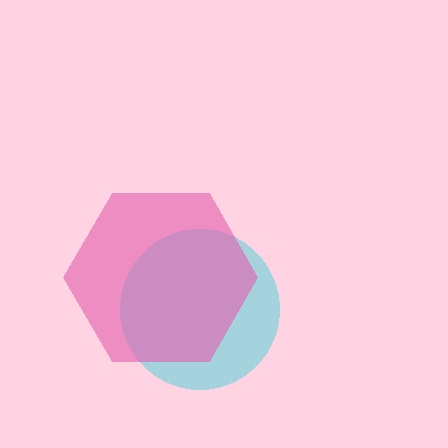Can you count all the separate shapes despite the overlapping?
Yes, there are 2 separate shapes.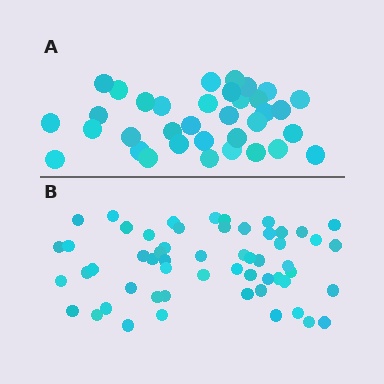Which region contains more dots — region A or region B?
Region B (the bottom region) has more dots.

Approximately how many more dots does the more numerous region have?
Region B has approximately 20 more dots than region A.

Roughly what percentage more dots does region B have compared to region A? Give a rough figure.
About 60% more.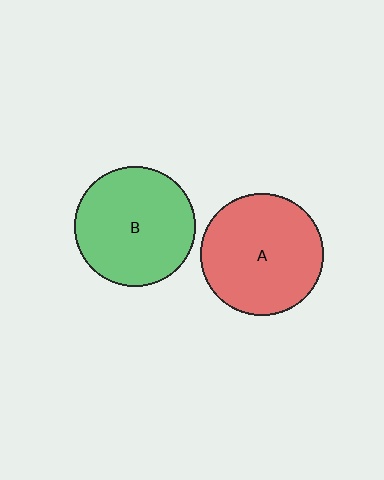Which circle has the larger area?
Circle A (red).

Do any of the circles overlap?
No, none of the circles overlap.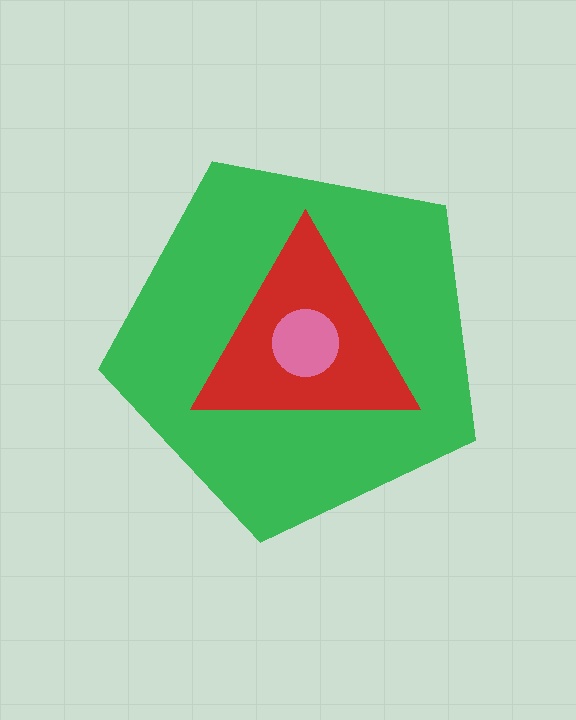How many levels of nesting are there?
3.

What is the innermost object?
The pink circle.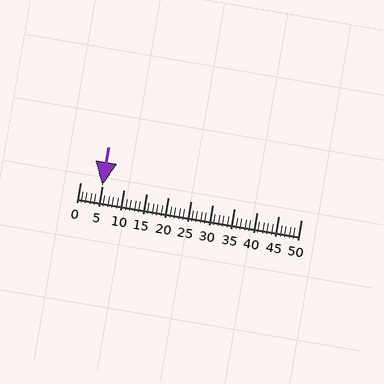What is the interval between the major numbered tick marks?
The major tick marks are spaced 5 units apart.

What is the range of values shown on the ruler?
The ruler shows values from 0 to 50.